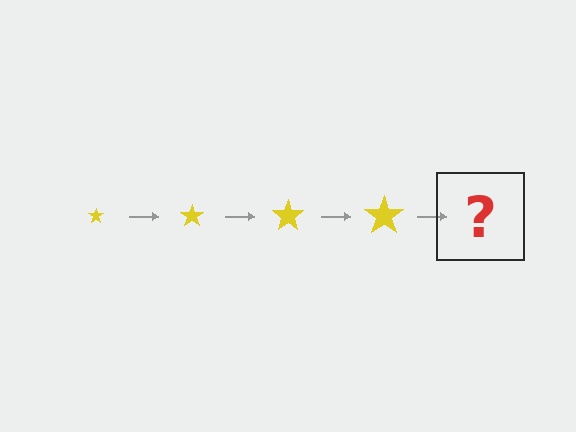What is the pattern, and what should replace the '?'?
The pattern is that the star gets progressively larger each step. The '?' should be a yellow star, larger than the previous one.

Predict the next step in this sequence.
The next step is a yellow star, larger than the previous one.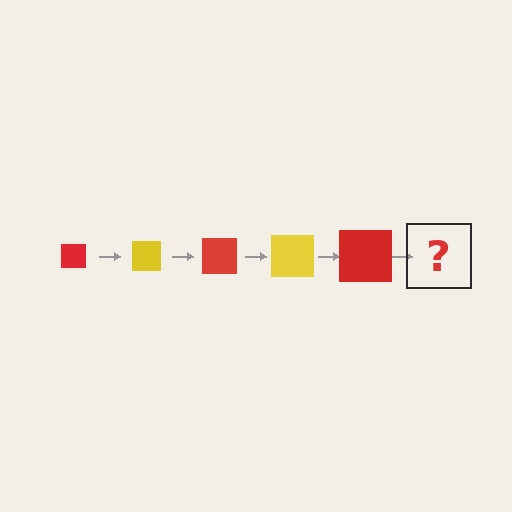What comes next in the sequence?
The next element should be a yellow square, larger than the previous one.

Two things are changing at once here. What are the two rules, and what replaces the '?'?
The two rules are that the square grows larger each step and the color cycles through red and yellow. The '?' should be a yellow square, larger than the previous one.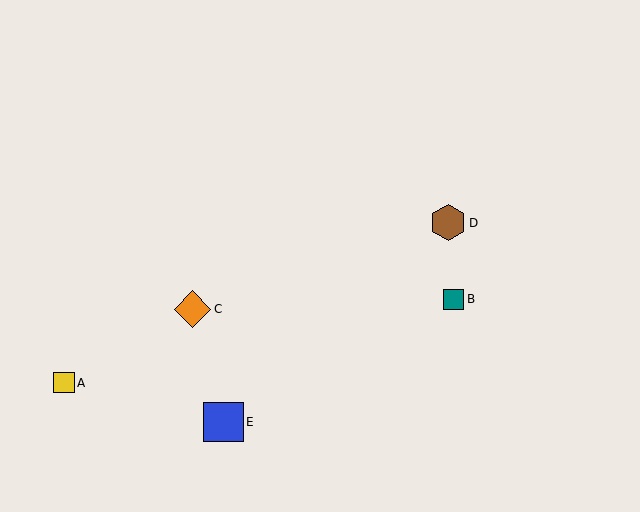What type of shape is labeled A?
Shape A is a yellow square.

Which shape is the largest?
The blue square (labeled E) is the largest.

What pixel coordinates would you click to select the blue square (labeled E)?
Click at (223, 422) to select the blue square E.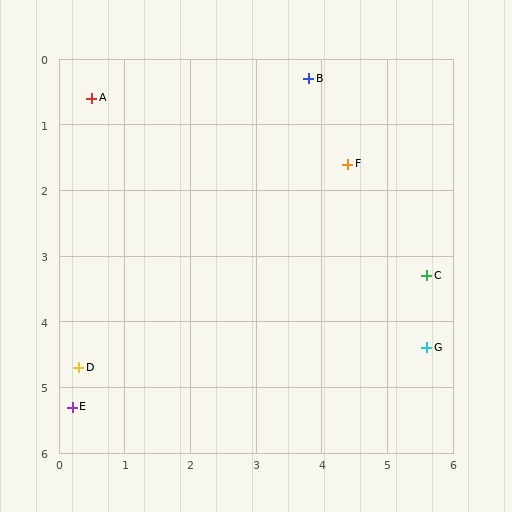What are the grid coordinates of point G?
Point G is at approximately (5.6, 4.4).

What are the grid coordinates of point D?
Point D is at approximately (0.3, 4.7).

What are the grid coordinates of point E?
Point E is at approximately (0.2, 5.3).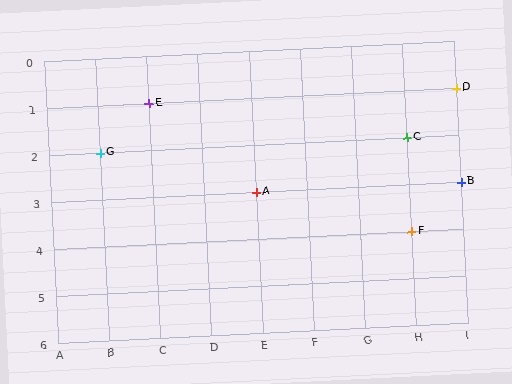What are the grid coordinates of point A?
Point A is at grid coordinates (E, 3).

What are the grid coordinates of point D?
Point D is at grid coordinates (I, 1).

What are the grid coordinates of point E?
Point E is at grid coordinates (C, 1).